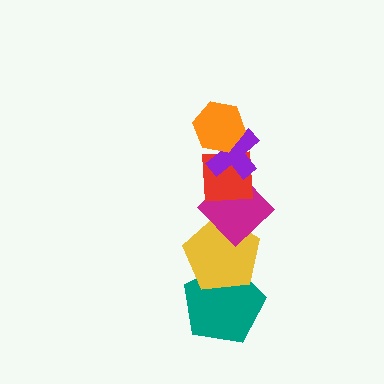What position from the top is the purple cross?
The purple cross is 2nd from the top.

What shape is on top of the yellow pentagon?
The magenta diamond is on top of the yellow pentagon.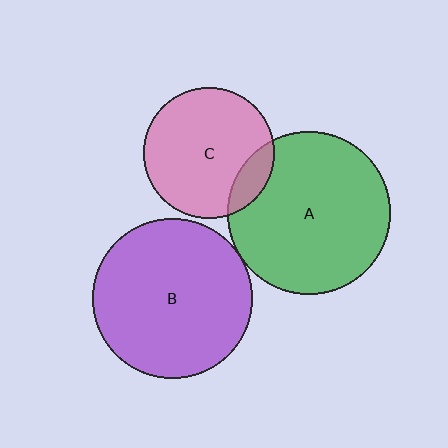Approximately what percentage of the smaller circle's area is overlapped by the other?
Approximately 15%.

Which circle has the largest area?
Circle A (green).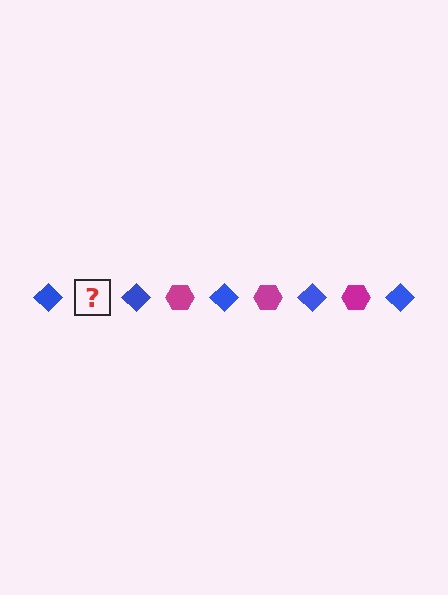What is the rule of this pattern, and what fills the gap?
The rule is that the pattern alternates between blue diamond and magenta hexagon. The gap should be filled with a magenta hexagon.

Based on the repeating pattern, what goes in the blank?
The blank should be a magenta hexagon.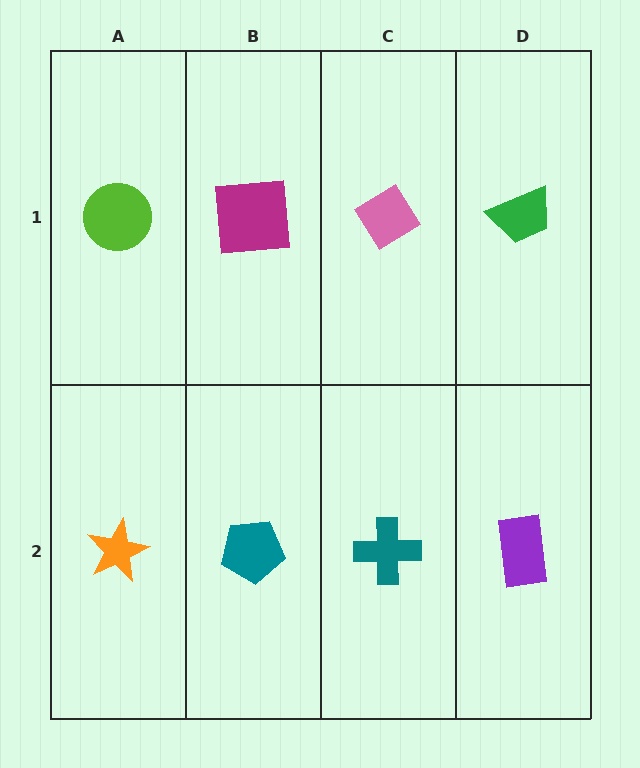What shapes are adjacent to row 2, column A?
A lime circle (row 1, column A), a teal pentagon (row 2, column B).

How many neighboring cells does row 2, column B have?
3.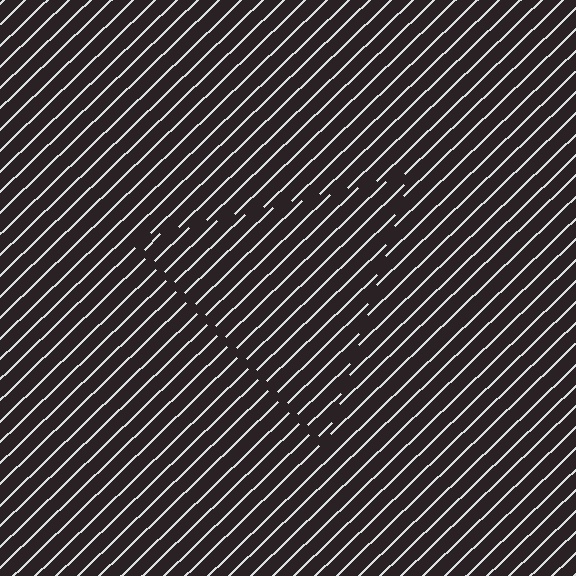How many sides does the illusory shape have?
3 sides — the line-ends trace a triangle.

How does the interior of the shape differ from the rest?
The interior of the shape contains the same grating, shifted by half a period — the contour is defined by the phase discontinuity where line-ends from the inner and outer gratings abut.